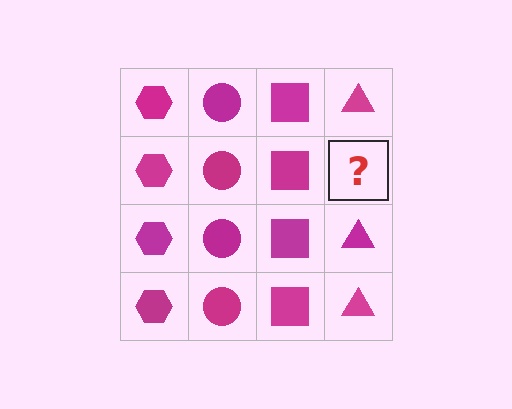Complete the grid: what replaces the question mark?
The question mark should be replaced with a magenta triangle.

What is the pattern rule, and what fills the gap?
The rule is that each column has a consistent shape. The gap should be filled with a magenta triangle.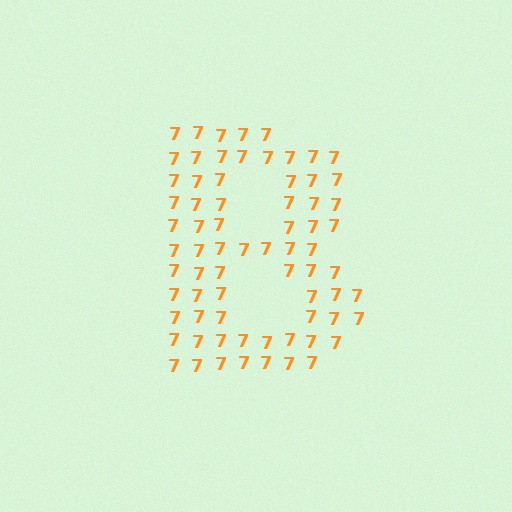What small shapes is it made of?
It is made of small digit 7's.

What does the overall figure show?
The overall figure shows the letter B.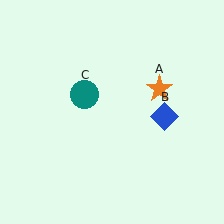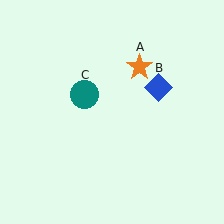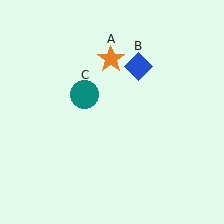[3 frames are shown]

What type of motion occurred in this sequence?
The orange star (object A), blue diamond (object B) rotated counterclockwise around the center of the scene.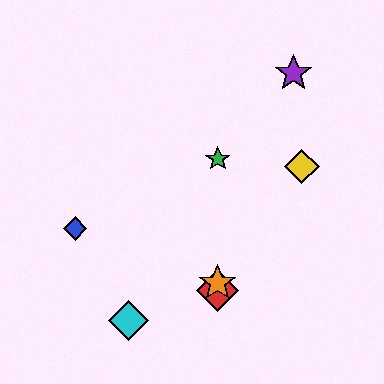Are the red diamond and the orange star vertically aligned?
Yes, both are at x≈218.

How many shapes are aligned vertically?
3 shapes (the red diamond, the green star, the orange star) are aligned vertically.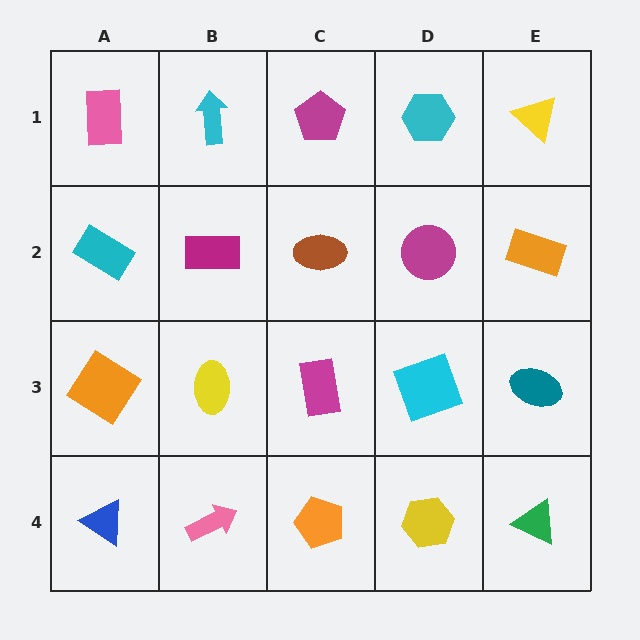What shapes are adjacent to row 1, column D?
A magenta circle (row 2, column D), a magenta pentagon (row 1, column C), a yellow triangle (row 1, column E).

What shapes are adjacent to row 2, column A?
A pink rectangle (row 1, column A), an orange diamond (row 3, column A), a magenta rectangle (row 2, column B).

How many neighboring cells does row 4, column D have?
3.